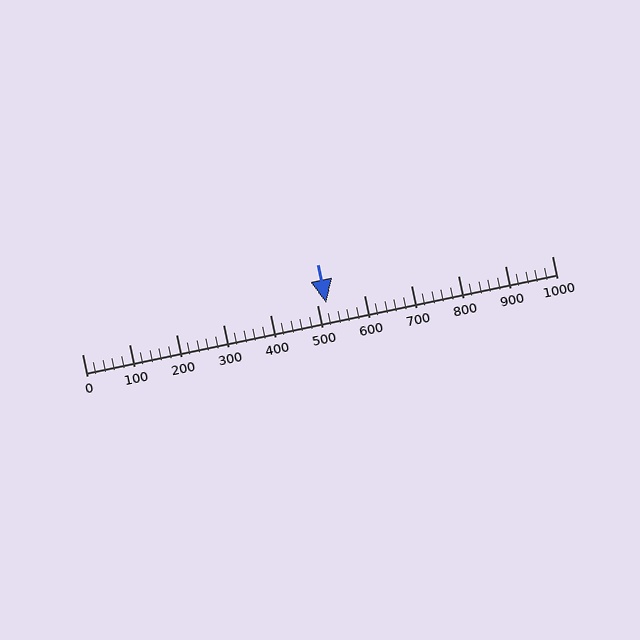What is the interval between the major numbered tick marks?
The major tick marks are spaced 100 units apart.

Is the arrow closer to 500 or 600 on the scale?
The arrow is closer to 500.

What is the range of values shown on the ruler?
The ruler shows values from 0 to 1000.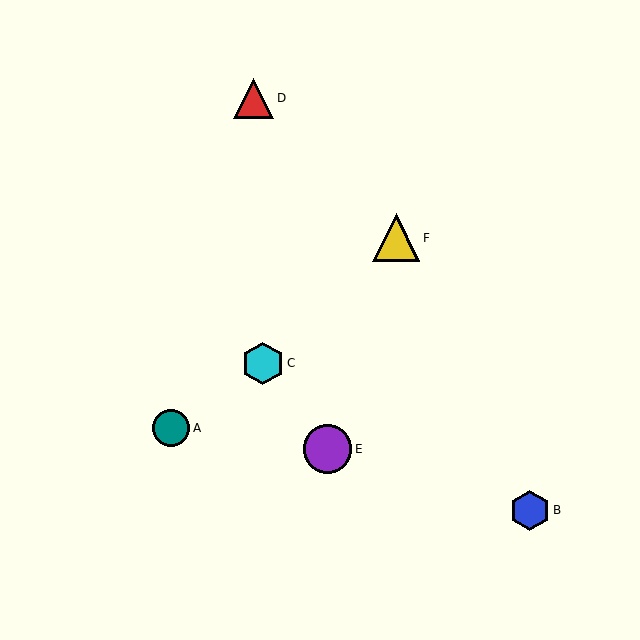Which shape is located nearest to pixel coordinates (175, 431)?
The teal circle (labeled A) at (171, 428) is nearest to that location.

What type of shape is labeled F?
Shape F is a yellow triangle.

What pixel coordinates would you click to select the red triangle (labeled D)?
Click at (253, 98) to select the red triangle D.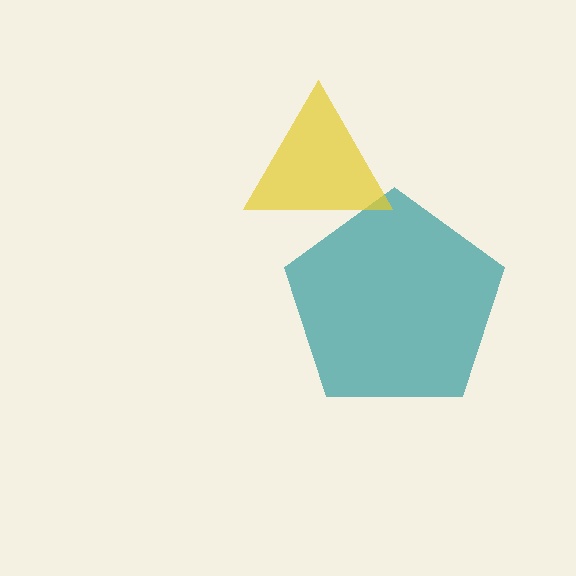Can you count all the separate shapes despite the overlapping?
Yes, there are 2 separate shapes.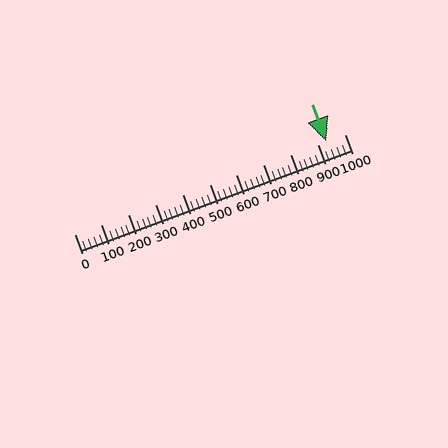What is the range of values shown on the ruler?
The ruler shows values from 0 to 1000.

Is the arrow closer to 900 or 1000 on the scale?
The arrow is closer to 900.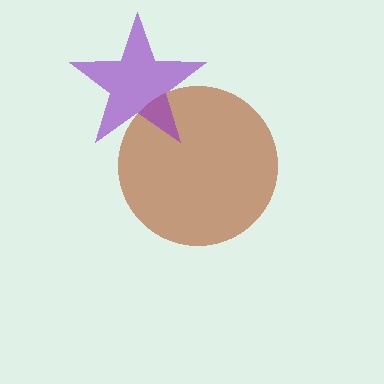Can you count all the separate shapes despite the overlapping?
Yes, there are 2 separate shapes.